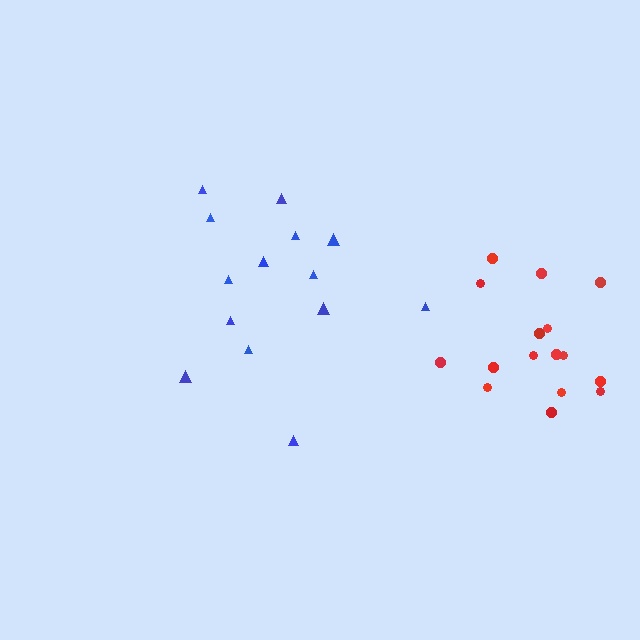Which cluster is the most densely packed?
Red.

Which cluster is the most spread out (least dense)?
Blue.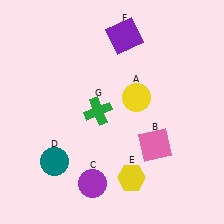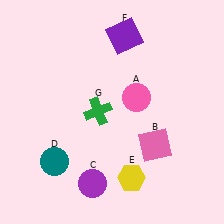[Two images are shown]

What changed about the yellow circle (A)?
In Image 1, A is yellow. In Image 2, it changed to pink.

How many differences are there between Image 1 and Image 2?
There is 1 difference between the two images.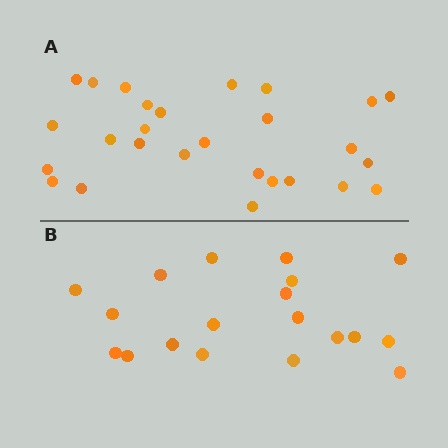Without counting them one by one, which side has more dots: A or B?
Region A (the top region) has more dots.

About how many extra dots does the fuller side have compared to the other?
Region A has roughly 8 or so more dots than region B.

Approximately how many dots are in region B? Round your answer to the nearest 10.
About 20 dots. (The exact count is 19, which rounds to 20.)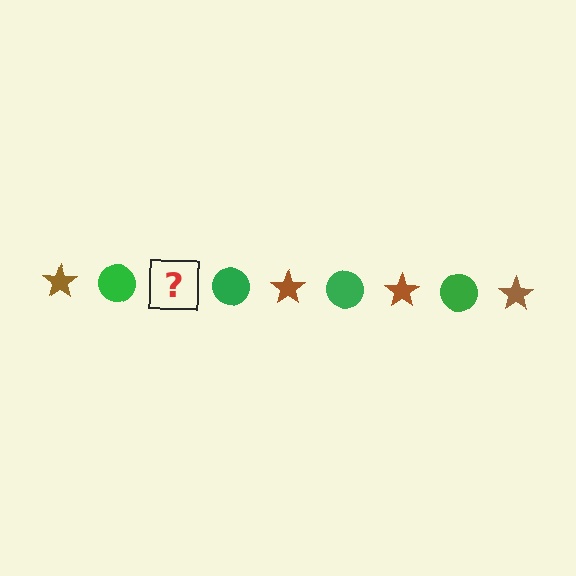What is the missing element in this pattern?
The missing element is a brown star.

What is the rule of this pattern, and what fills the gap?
The rule is that the pattern alternates between brown star and green circle. The gap should be filled with a brown star.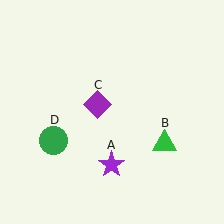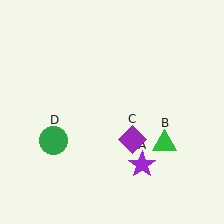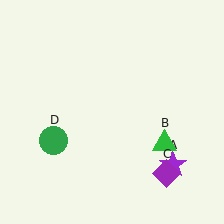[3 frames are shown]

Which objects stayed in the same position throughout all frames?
Green triangle (object B) and green circle (object D) remained stationary.